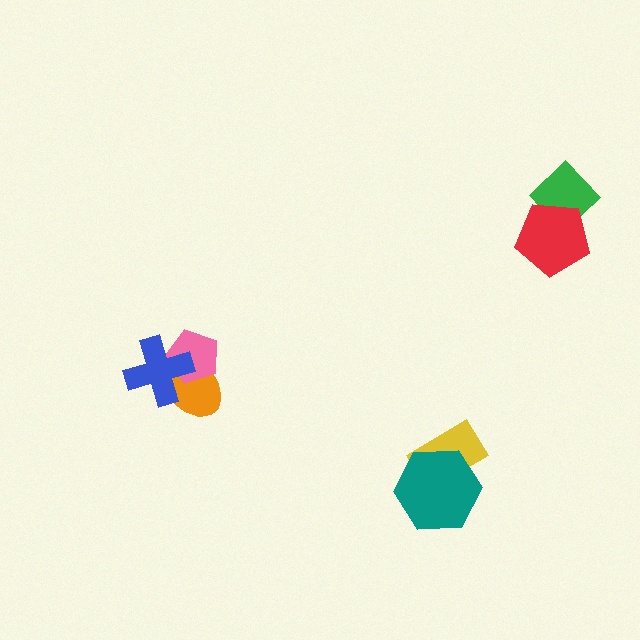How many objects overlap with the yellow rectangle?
1 object overlaps with the yellow rectangle.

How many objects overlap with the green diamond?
1 object overlaps with the green diamond.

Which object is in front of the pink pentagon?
The blue cross is in front of the pink pentagon.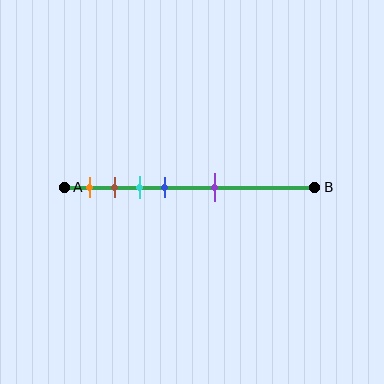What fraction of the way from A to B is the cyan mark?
The cyan mark is approximately 30% (0.3) of the way from A to B.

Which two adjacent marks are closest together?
The brown and cyan marks are the closest adjacent pair.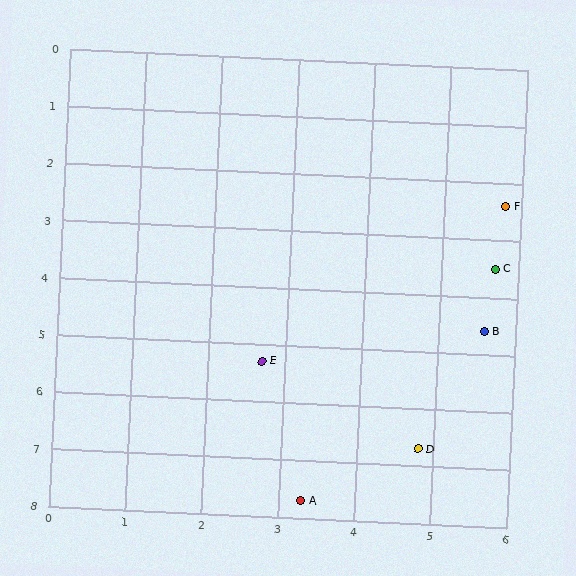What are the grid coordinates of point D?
Point D is at approximately (4.8, 6.7).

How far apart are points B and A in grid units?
Points B and A are about 3.9 grid units apart.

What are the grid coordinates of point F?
Point F is at approximately (5.8, 2.4).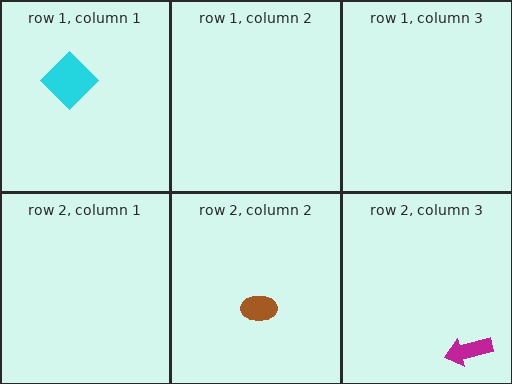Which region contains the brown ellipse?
The row 2, column 2 region.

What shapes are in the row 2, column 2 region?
The brown ellipse.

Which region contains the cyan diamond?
The row 1, column 1 region.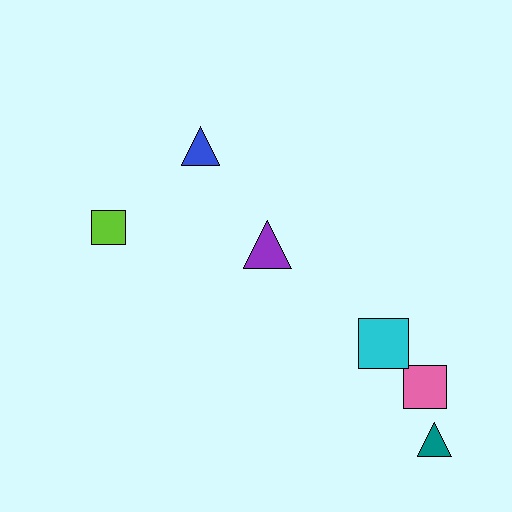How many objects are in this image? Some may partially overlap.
There are 6 objects.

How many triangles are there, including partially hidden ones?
There are 3 triangles.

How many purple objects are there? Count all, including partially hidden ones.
There is 1 purple object.